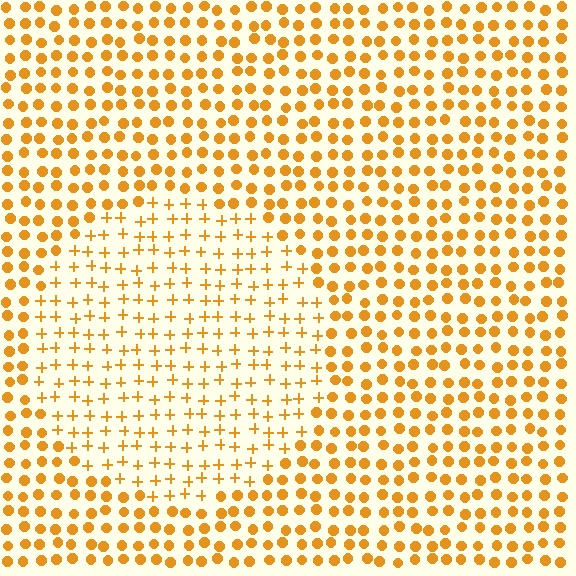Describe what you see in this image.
The image is filled with small orange elements arranged in a uniform grid. A circle-shaped region contains plus signs, while the surrounding area contains circles. The boundary is defined purely by the change in element shape.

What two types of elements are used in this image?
The image uses plus signs inside the circle region and circles outside it.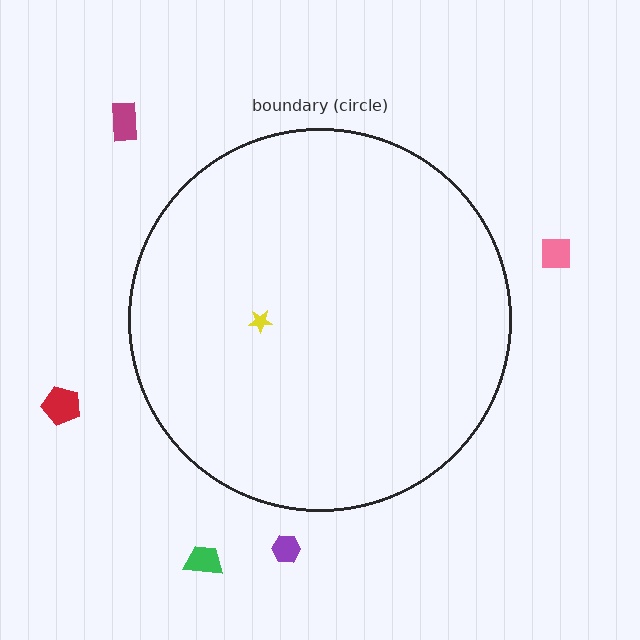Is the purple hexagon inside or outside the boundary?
Outside.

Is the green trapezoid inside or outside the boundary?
Outside.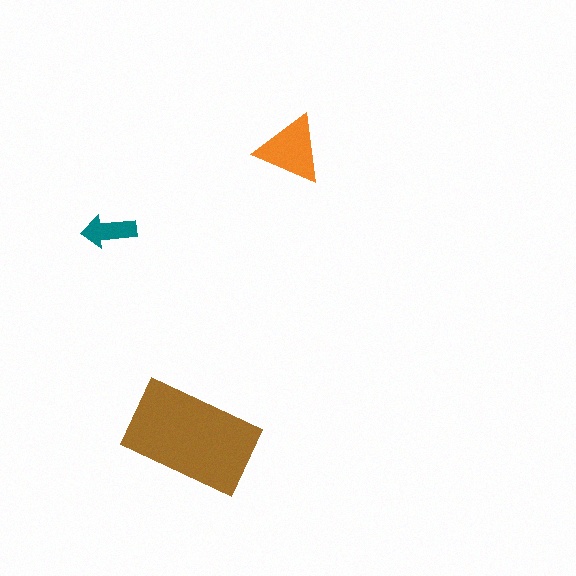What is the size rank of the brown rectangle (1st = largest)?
1st.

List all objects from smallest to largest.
The teal arrow, the orange triangle, the brown rectangle.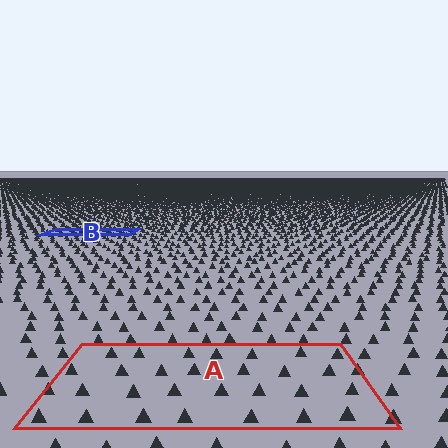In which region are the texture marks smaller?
The texture marks are smaller in region B, because it is farther away.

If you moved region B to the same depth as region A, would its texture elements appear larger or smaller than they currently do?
They would appear larger. At a closer depth, the same texture elements are projected at a bigger on-screen size.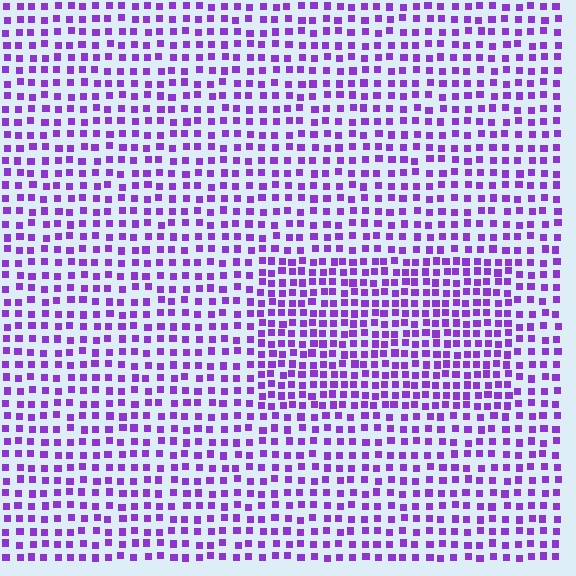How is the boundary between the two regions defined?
The boundary is defined by a change in element density (approximately 1.6x ratio). All elements are the same color, size, and shape.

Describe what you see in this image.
The image contains small purple elements arranged at two different densities. A rectangle-shaped region is visible where the elements are more densely packed than the surrounding area.